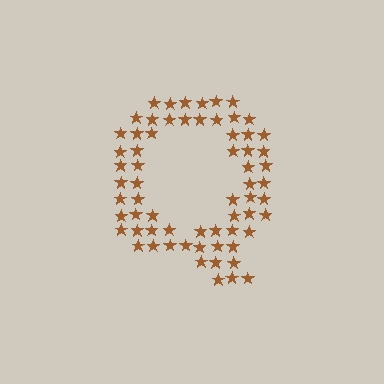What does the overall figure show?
The overall figure shows the letter Q.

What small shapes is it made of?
It is made of small stars.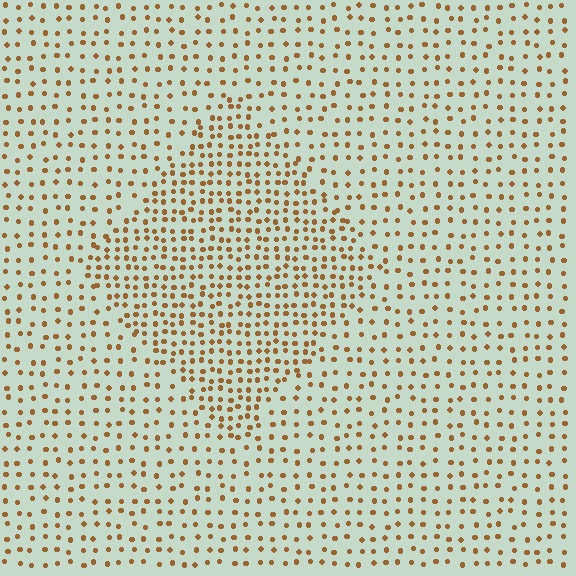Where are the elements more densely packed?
The elements are more densely packed inside the diamond boundary.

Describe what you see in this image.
The image contains small brown elements arranged at two different densities. A diamond-shaped region is visible where the elements are more densely packed than the surrounding area.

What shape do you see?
I see a diamond.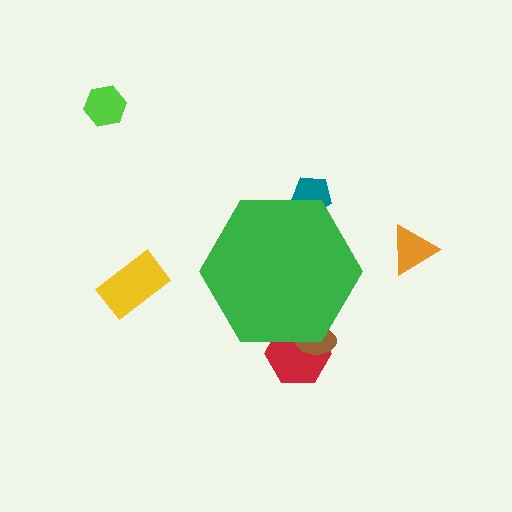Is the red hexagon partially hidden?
Yes, the red hexagon is partially hidden behind the green hexagon.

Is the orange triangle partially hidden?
No, the orange triangle is fully visible.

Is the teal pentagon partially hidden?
Yes, the teal pentagon is partially hidden behind the green hexagon.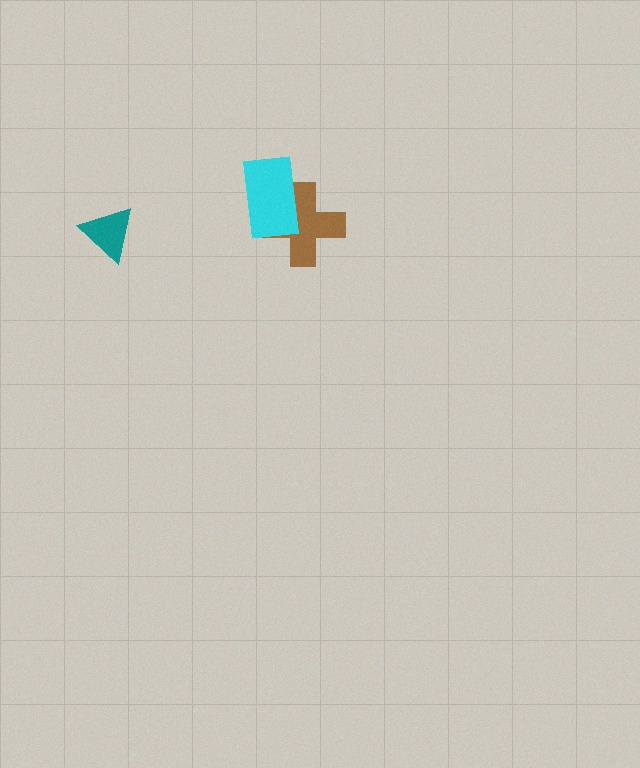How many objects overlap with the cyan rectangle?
1 object overlaps with the cyan rectangle.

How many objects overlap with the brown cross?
1 object overlaps with the brown cross.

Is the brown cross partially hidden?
Yes, it is partially covered by another shape.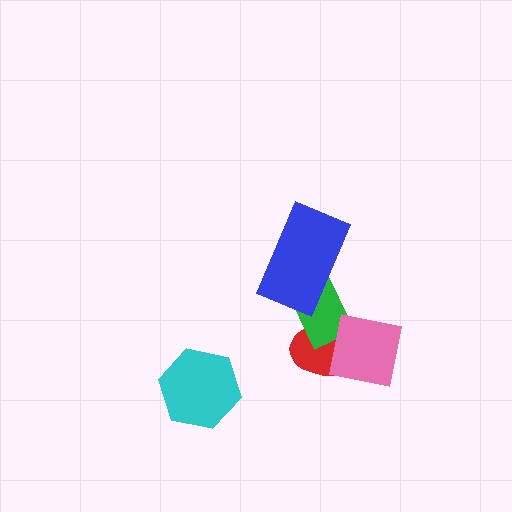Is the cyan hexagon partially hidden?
No, no other shape covers it.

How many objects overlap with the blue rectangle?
1 object overlaps with the blue rectangle.